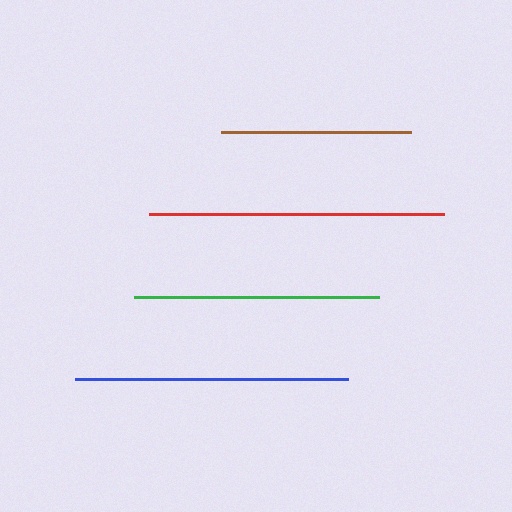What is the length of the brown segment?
The brown segment is approximately 190 pixels long.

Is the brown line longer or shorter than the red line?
The red line is longer than the brown line.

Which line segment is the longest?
The red line is the longest at approximately 296 pixels.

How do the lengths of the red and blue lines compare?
The red and blue lines are approximately the same length.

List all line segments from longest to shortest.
From longest to shortest: red, blue, green, brown.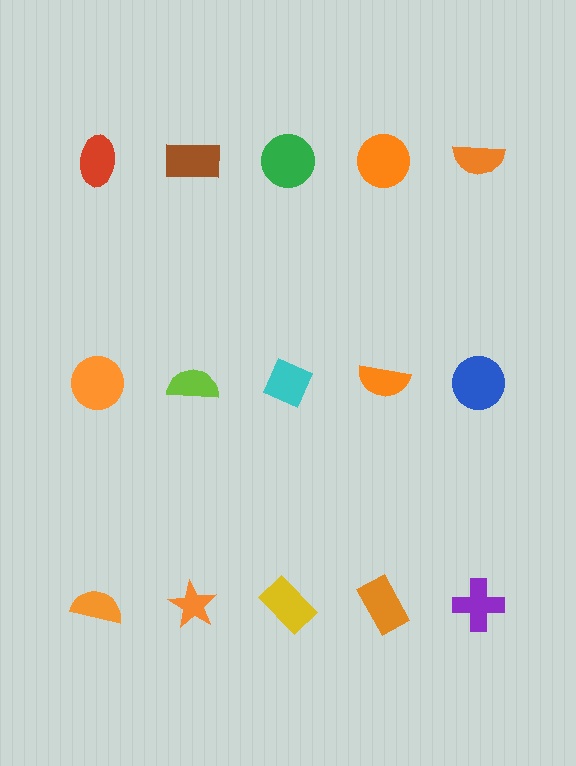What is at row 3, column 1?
An orange semicircle.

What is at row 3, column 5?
A purple cross.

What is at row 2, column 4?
An orange semicircle.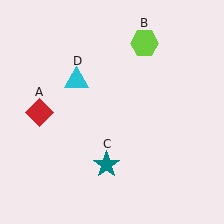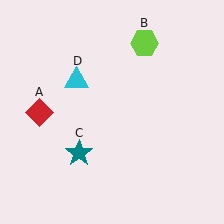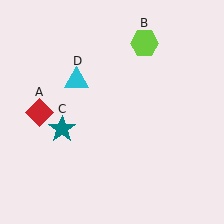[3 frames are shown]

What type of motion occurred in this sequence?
The teal star (object C) rotated clockwise around the center of the scene.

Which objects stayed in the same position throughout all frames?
Red diamond (object A) and lime hexagon (object B) and cyan triangle (object D) remained stationary.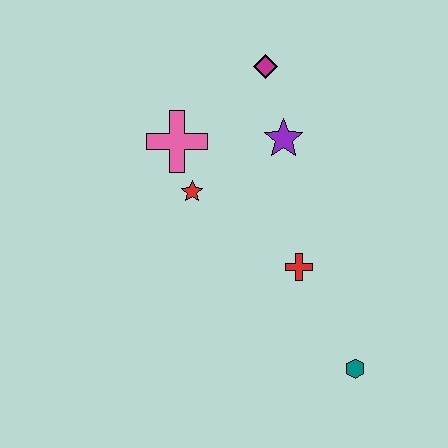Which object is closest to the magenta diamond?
The purple star is closest to the magenta diamond.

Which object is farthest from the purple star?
The teal hexagon is farthest from the purple star.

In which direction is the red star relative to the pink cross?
The red star is below the pink cross.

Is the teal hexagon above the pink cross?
No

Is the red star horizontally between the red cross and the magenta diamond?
No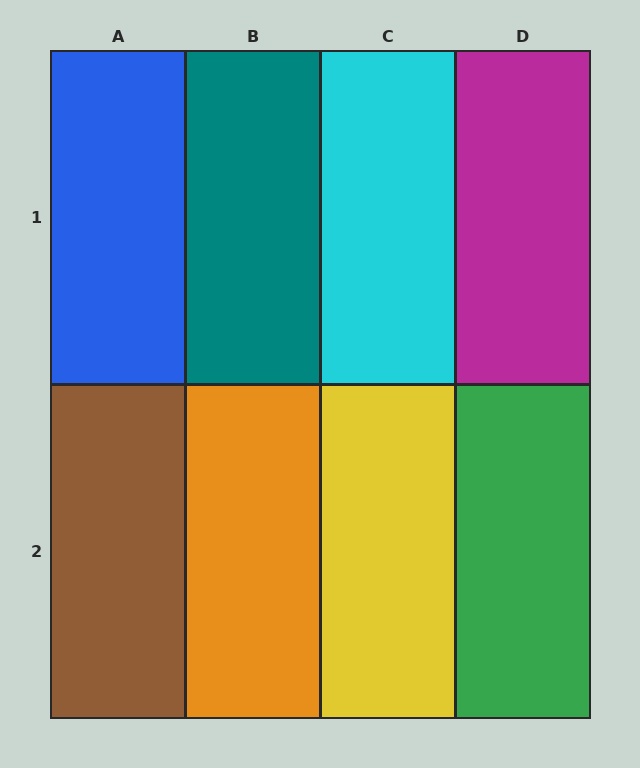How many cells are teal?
1 cell is teal.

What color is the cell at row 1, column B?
Teal.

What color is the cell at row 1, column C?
Cyan.